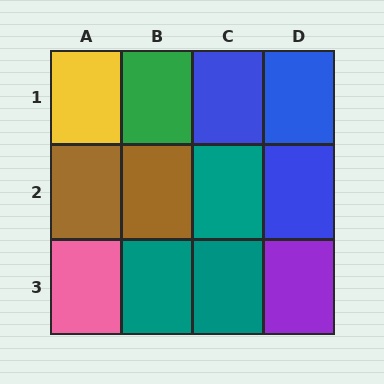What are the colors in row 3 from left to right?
Pink, teal, teal, purple.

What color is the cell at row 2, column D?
Blue.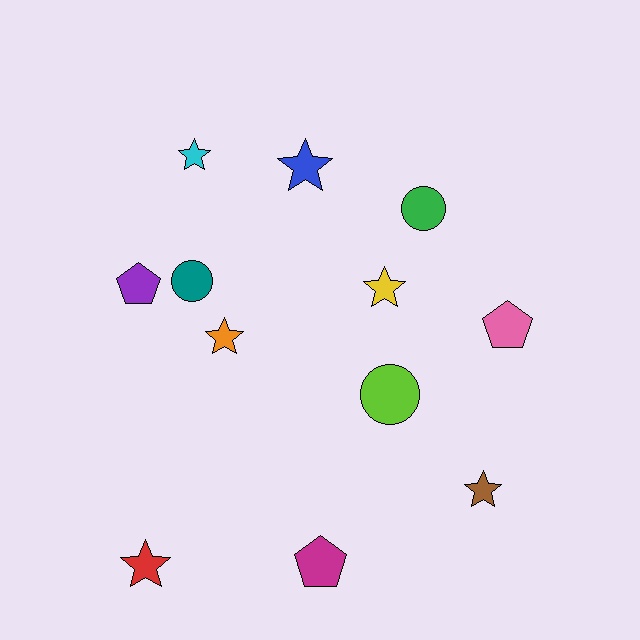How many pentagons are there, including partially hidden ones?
There are 3 pentagons.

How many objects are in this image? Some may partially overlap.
There are 12 objects.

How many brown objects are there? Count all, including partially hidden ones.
There is 1 brown object.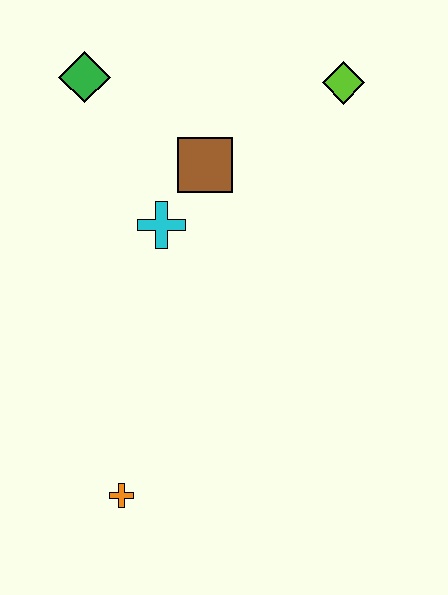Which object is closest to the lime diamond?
The brown square is closest to the lime diamond.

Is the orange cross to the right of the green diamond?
Yes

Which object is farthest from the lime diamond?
The orange cross is farthest from the lime diamond.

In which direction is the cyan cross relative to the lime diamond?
The cyan cross is to the left of the lime diamond.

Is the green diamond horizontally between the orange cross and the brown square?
No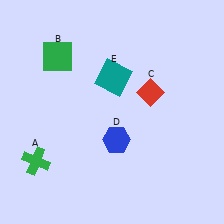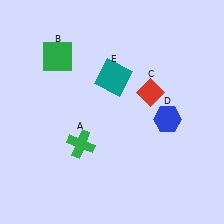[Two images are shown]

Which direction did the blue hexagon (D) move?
The blue hexagon (D) moved right.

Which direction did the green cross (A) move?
The green cross (A) moved right.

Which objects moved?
The objects that moved are: the green cross (A), the blue hexagon (D).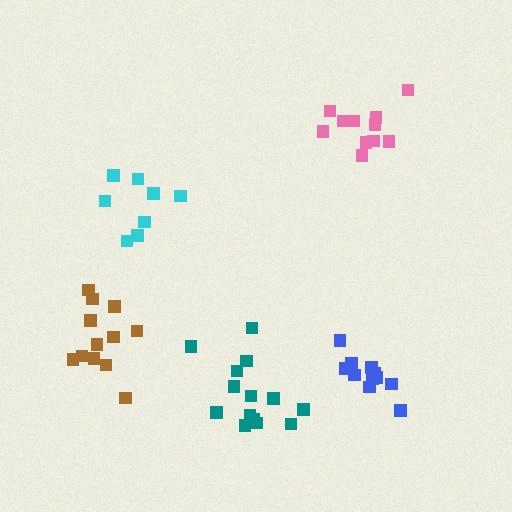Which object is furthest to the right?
The blue cluster is rightmost.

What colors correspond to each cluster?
The clusters are colored: teal, brown, blue, pink, cyan.